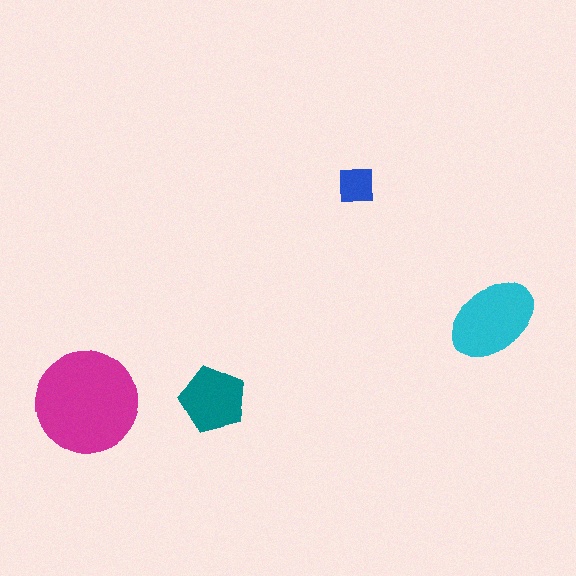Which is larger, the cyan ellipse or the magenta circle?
The magenta circle.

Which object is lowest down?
The teal pentagon is bottommost.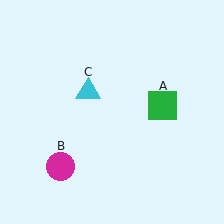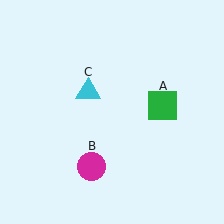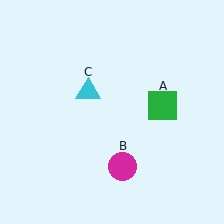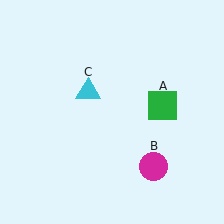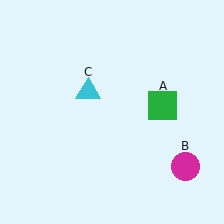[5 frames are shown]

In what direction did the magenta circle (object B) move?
The magenta circle (object B) moved right.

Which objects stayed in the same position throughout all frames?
Green square (object A) and cyan triangle (object C) remained stationary.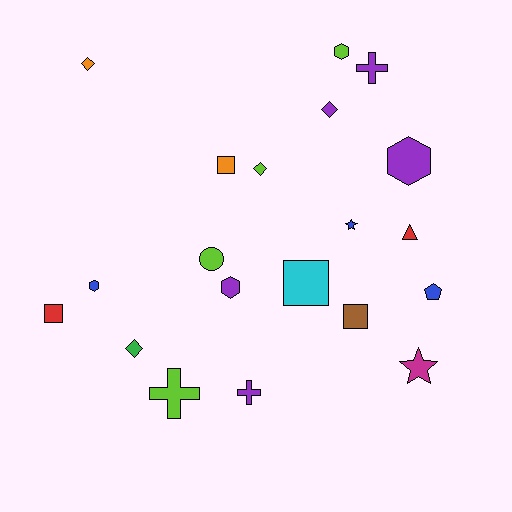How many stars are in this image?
There are 2 stars.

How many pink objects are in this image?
There are no pink objects.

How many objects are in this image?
There are 20 objects.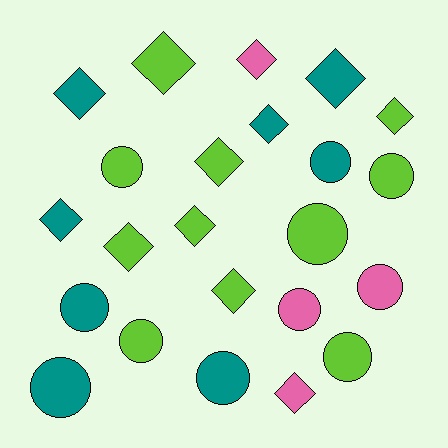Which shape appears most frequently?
Diamond, with 12 objects.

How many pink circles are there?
There are 2 pink circles.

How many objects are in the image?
There are 23 objects.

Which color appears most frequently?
Lime, with 11 objects.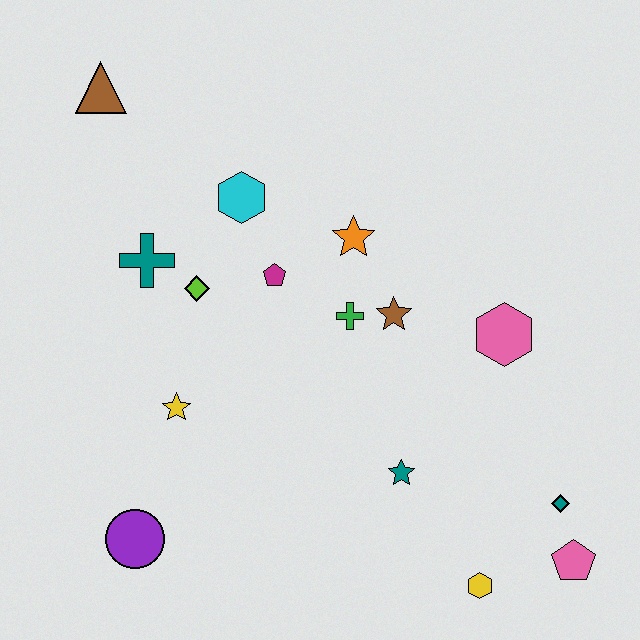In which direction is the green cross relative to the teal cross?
The green cross is to the right of the teal cross.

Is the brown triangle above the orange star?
Yes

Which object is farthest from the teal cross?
The pink pentagon is farthest from the teal cross.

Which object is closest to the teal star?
The yellow hexagon is closest to the teal star.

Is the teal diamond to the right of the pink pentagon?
No